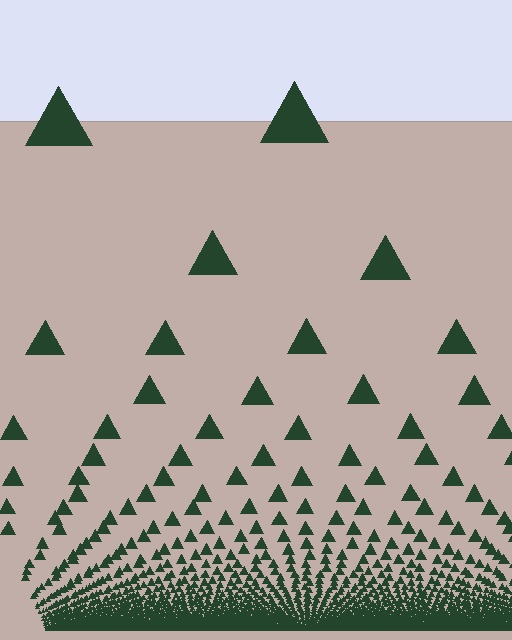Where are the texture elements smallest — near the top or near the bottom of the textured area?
Near the bottom.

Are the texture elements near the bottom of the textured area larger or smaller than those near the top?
Smaller. The gradient is inverted — elements near the bottom are smaller and denser.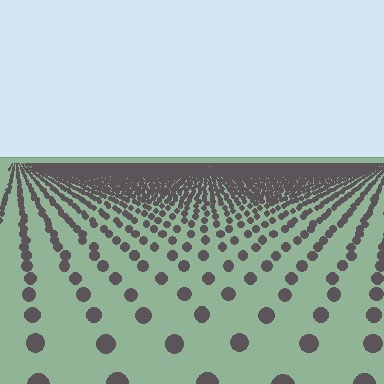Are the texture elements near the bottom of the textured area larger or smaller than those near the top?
Larger. Near the bottom, elements are closer to the viewer and appear at a bigger on-screen size.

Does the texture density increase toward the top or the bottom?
Density increases toward the top.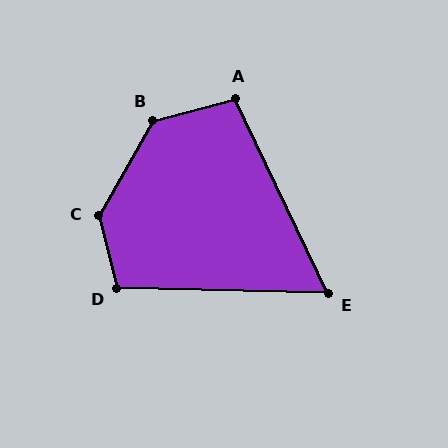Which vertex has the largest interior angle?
C, at approximately 137 degrees.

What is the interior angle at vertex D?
Approximately 105 degrees (obtuse).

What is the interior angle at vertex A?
Approximately 101 degrees (obtuse).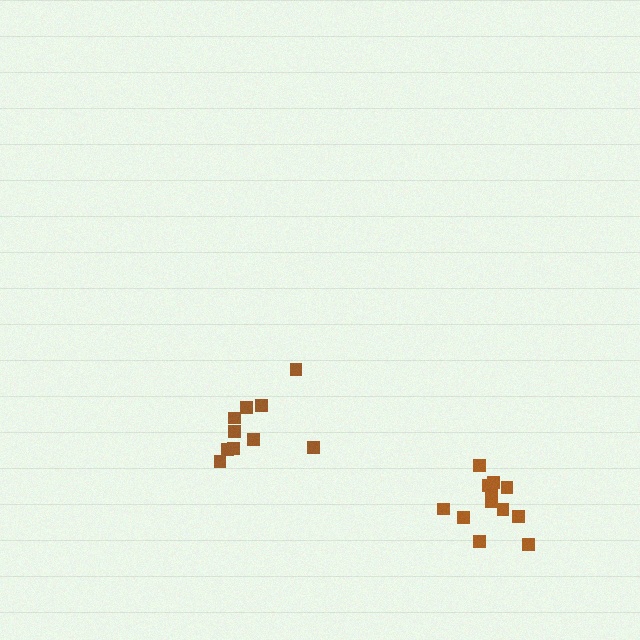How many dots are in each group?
Group 1: 12 dots, Group 2: 10 dots (22 total).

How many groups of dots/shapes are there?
There are 2 groups.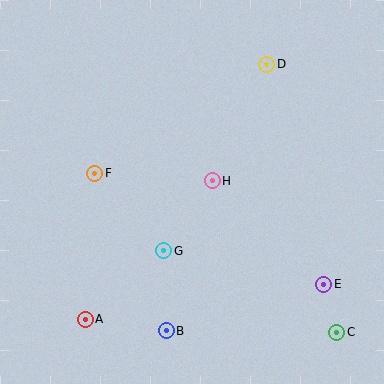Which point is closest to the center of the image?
Point H at (212, 181) is closest to the center.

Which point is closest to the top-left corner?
Point F is closest to the top-left corner.